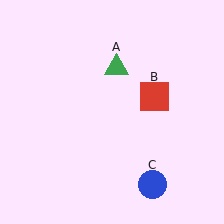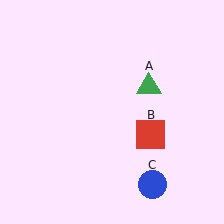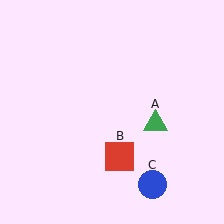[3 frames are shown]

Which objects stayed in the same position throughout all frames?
Blue circle (object C) remained stationary.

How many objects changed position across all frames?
2 objects changed position: green triangle (object A), red square (object B).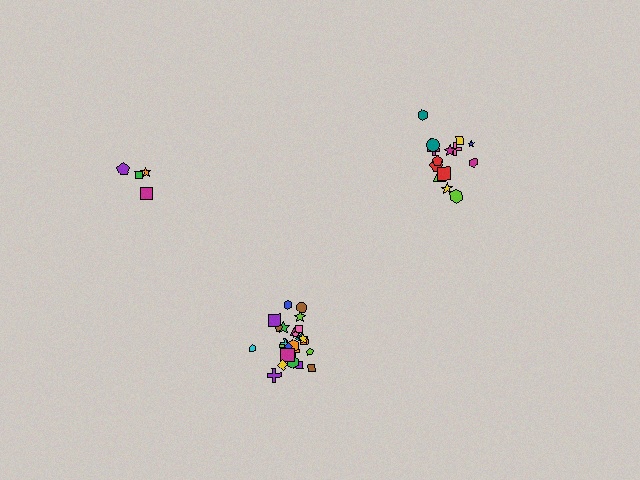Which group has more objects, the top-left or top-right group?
The top-right group.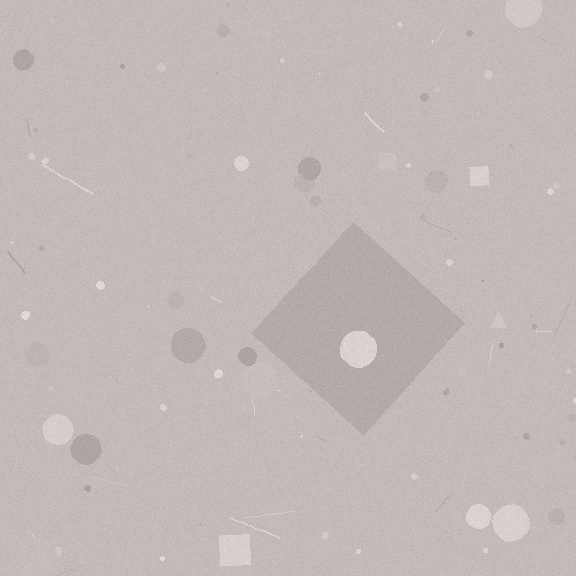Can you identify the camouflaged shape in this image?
The camouflaged shape is a diamond.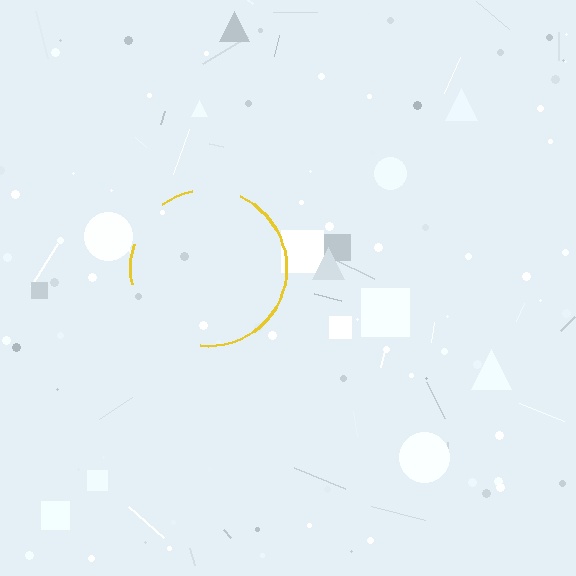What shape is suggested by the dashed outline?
The dashed outline suggests a circle.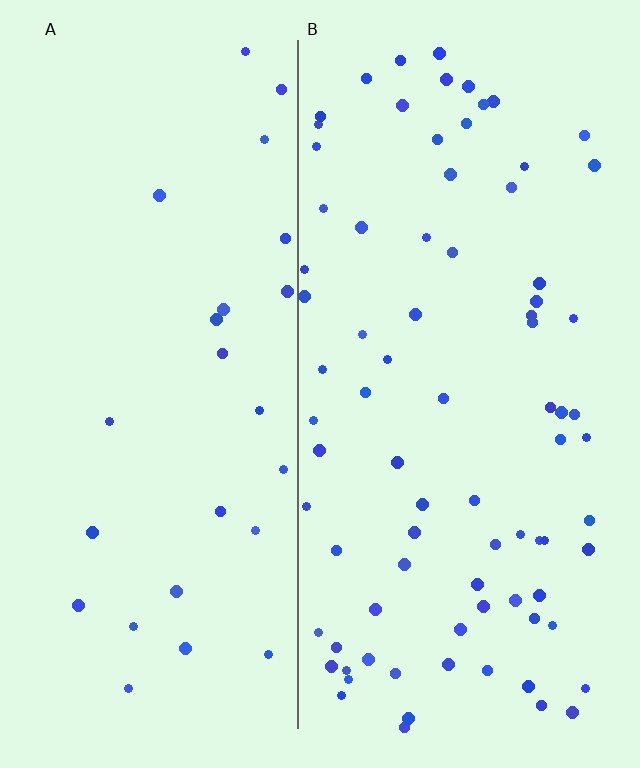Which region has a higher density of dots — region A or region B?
B (the right).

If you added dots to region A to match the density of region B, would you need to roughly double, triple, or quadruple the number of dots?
Approximately triple.